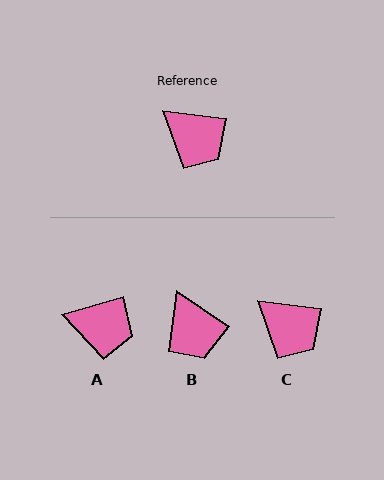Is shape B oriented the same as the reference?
No, it is off by about 27 degrees.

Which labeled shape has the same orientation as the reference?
C.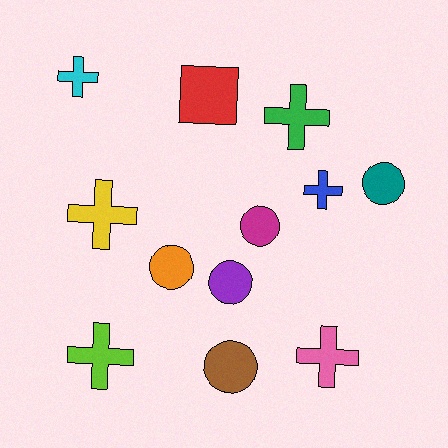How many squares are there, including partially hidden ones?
There is 1 square.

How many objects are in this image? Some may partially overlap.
There are 12 objects.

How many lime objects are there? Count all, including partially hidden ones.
There is 1 lime object.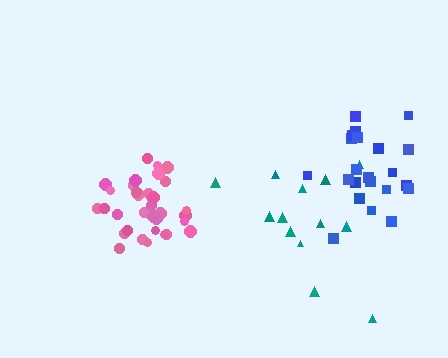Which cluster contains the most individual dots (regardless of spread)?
Pink (34).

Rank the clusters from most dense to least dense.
pink, blue, teal.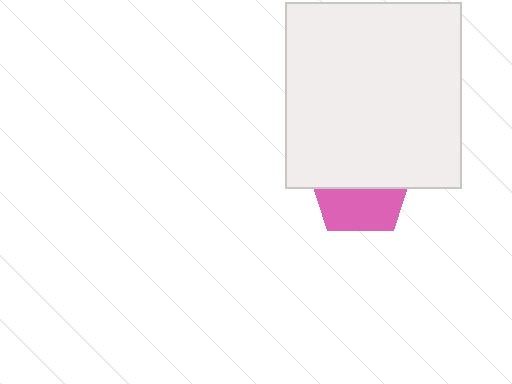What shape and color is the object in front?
The object in front is a white rectangle.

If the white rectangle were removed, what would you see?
You would see the complete pink pentagon.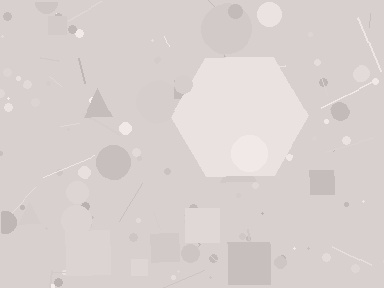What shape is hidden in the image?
A hexagon is hidden in the image.